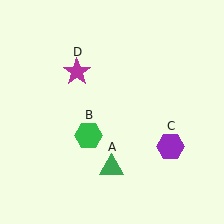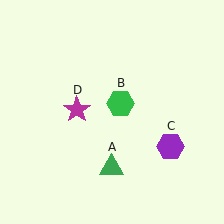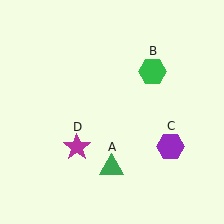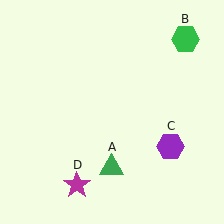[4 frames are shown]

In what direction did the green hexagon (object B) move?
The green hexagon (object B) moved up and to the right.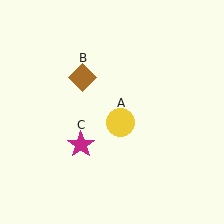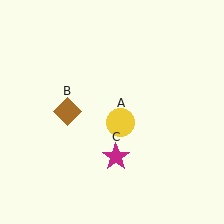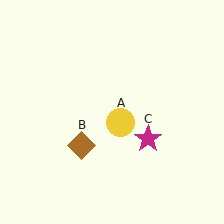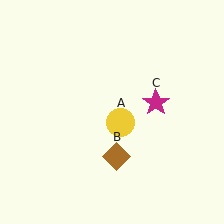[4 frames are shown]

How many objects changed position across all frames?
2 objects changed position: brown diamond (object B), magenta star (object C).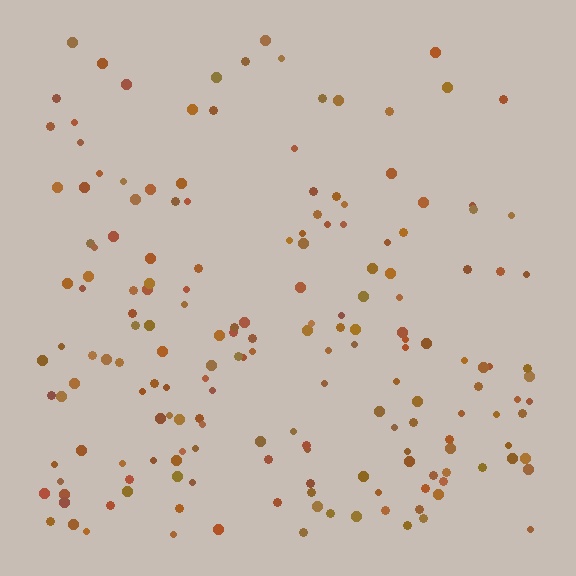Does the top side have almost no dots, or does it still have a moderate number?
Still a moderate number, just noticeably fewer than the bottom.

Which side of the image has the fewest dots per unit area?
The top.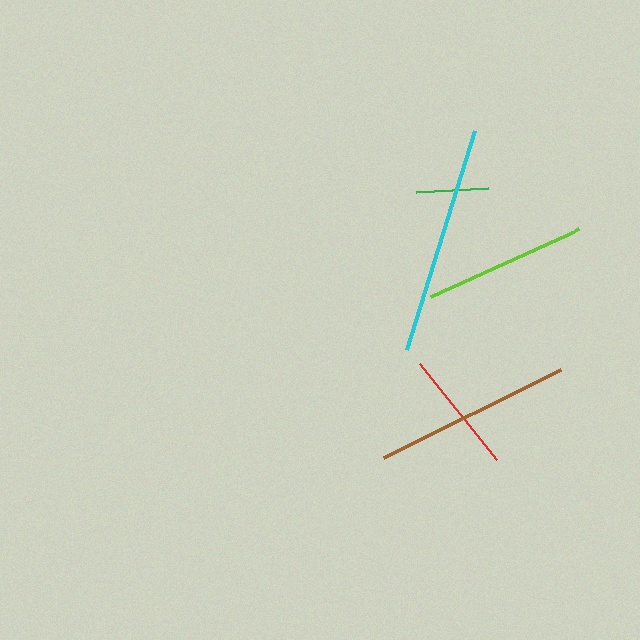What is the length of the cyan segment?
The cyan segment is approximately 229 pixels long.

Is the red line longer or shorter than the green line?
The red line is longer than the green line.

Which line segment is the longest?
The cyan line is the longest at approximately 229 pixels.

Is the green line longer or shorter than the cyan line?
The cyan line is longer than the green line.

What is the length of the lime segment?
The lime segment is approximately 163 pixels long.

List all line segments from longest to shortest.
From longest to shortest: cyan, brown, lime, red, green.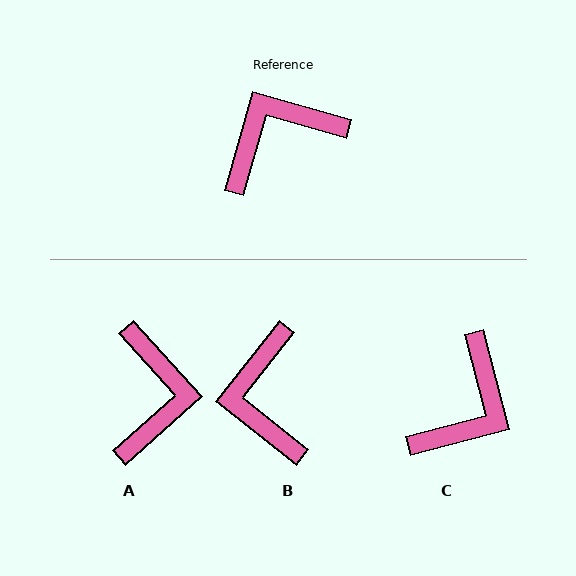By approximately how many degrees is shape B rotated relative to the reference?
Approximately 67 degrees counter-clockwise.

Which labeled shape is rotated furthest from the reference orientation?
C, about 149 degrees away.